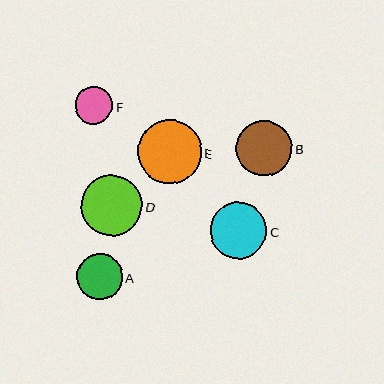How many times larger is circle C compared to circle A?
Circle C is approximately 1.2 times the size of circle A.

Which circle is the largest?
Circle E is the largest with a size of approximately 64 pixels.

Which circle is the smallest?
Circle F is the smallest with a size of approximately 38 pixels.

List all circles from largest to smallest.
From largest to smallest: E, D, C, B, A, F.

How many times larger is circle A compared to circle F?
Circle A is approximately 1.2 times the size of circle F.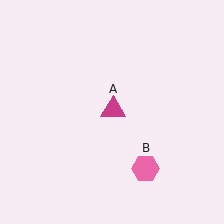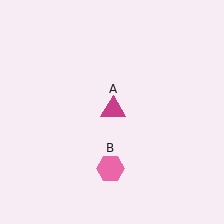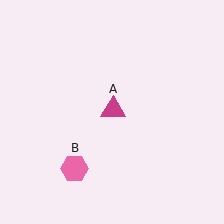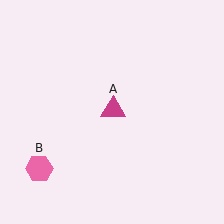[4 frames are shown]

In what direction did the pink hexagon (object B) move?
The pink hexagon (object B) moved left.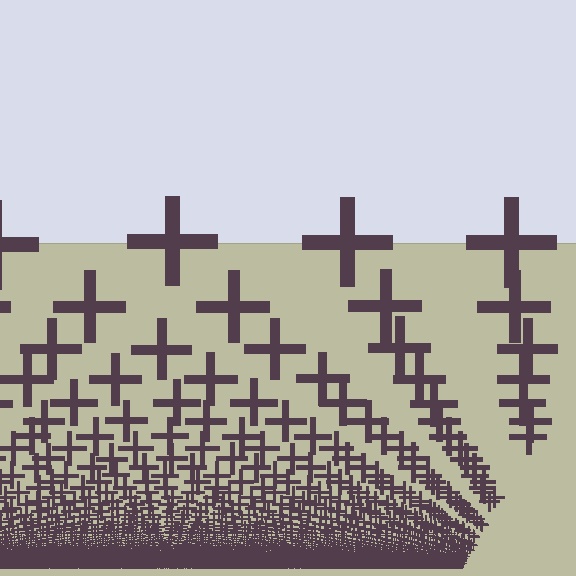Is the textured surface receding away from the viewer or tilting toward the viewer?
The surface appears to tilt toward the viewer. Texture elements get larger and sparser toward the top.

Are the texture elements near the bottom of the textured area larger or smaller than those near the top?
Smaller. The gradient is inverted — elements near the bottom are smaller and denser.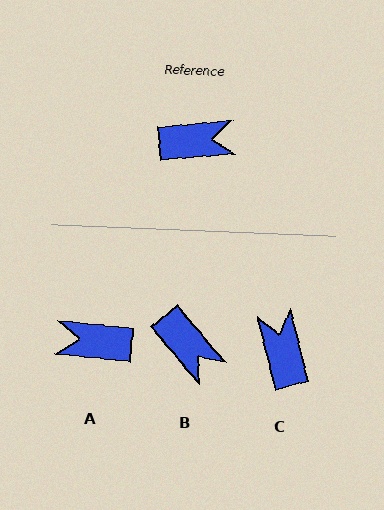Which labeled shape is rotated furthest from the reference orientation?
A, about 169 degrees away.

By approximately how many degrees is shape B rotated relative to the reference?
Approximately 55 degrees clockwise.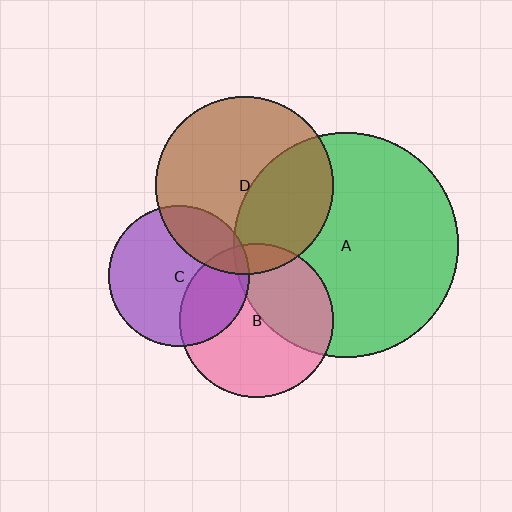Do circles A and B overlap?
Yes.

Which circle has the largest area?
Circle A (green).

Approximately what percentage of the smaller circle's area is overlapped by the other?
Approximately 40%.